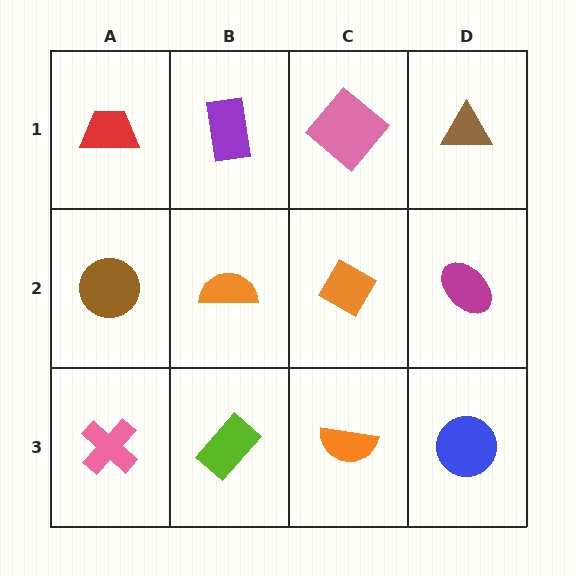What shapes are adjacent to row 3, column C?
An orange diamond (row 2, column C), a lime rectangle (row 3, column B), a blue circle (row 3, column D).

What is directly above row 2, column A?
A red trapezoid.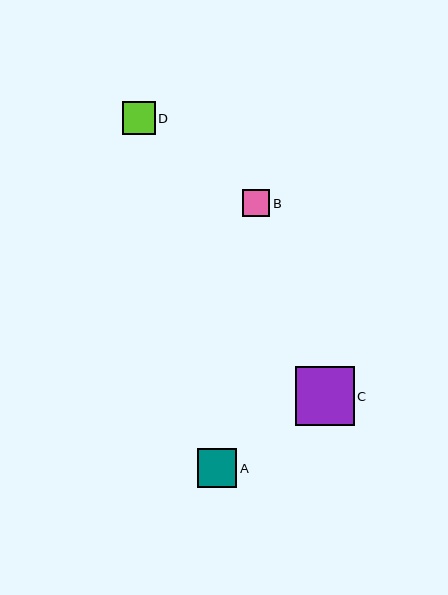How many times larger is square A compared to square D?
Square A is approximately 1.2 times the size of square D.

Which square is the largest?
Square C is the largest with a size of approximately 59 pixels.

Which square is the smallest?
Square B is the smallest with a size of approximately 27 pixels.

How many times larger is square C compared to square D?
Square C is approximately 1.8 times the size of square D.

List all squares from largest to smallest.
From largest to smallest: C, A, D, B.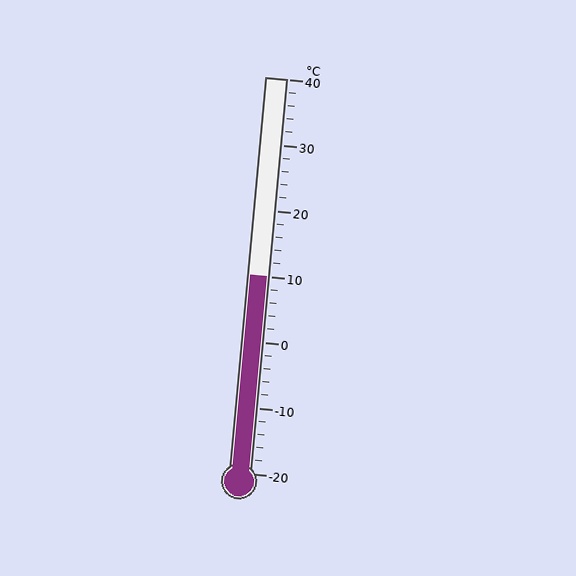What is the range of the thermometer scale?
The thermometer scale ranges from -20°C to 40°C.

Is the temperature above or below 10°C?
The temperature is at 10°C.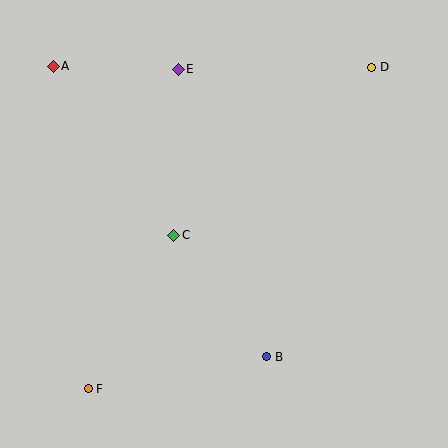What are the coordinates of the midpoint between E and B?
The midpoint between E and B is at (222, 213).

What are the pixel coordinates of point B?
Point B is at (267, 357).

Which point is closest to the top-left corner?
Point A is closest to the top-left corner.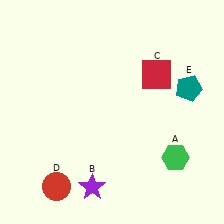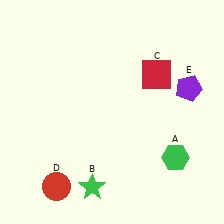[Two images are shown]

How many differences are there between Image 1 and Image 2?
There are 2 differences between the two images.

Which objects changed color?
B changed from purple to green. E changed from teal to purple.